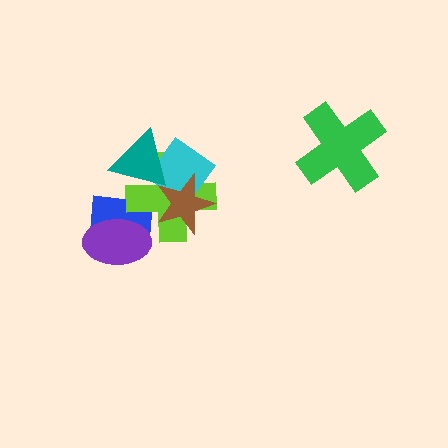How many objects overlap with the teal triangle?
2 objects overlap with the teal triangle.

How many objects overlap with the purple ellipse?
2 objects overlap with the purple ellipse.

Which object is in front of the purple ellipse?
The lime cross is in front of the purple ellipse.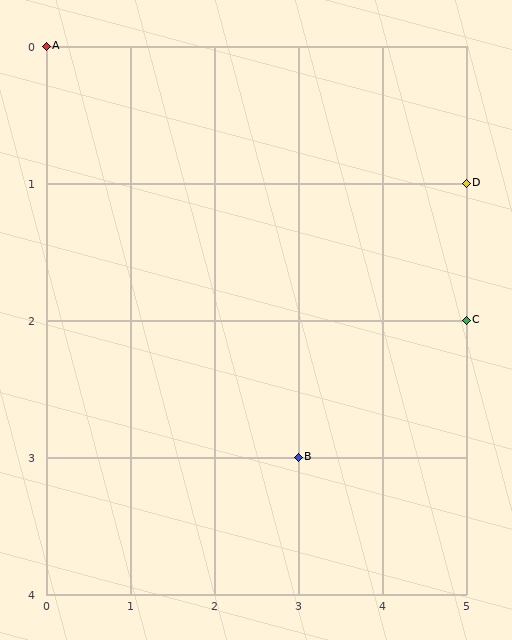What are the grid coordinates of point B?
Point B is at grid coordinates (3, 3).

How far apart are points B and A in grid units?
Points B and A are 3 columns and 3 rows apart (about 4.2 grid units diagonally).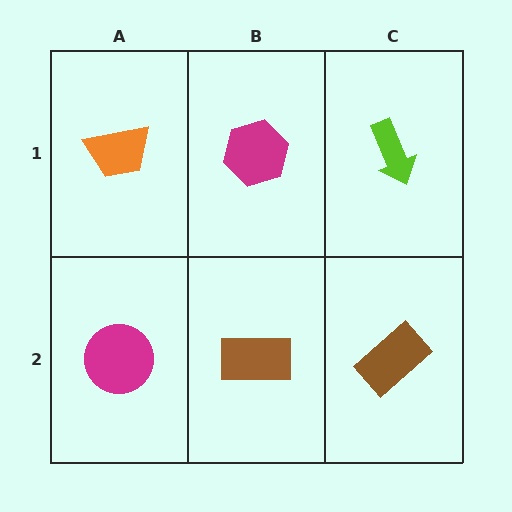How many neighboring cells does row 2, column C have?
2.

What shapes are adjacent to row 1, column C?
A brown rectangle (row 2, column C), a magenta hexagon (row 1, column B).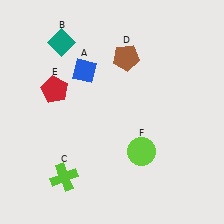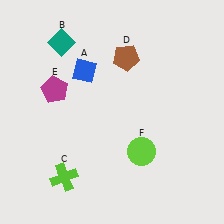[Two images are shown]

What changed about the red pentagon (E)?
In Image 1, E is red. In Image 2, it changed to magenta.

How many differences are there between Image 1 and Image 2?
There is 1 difference between the two images.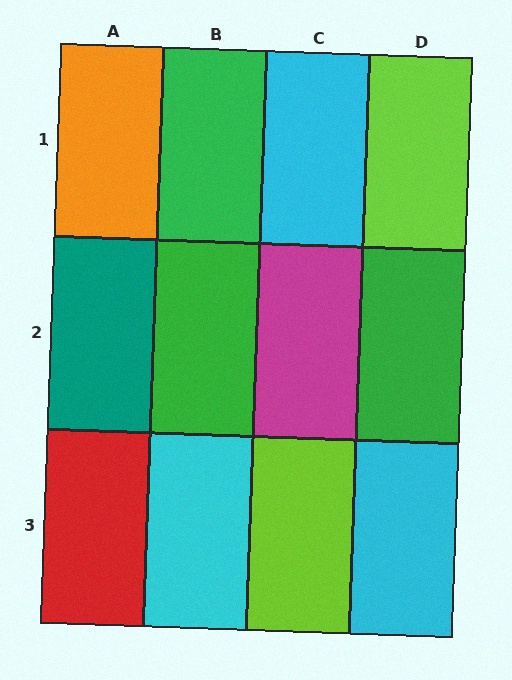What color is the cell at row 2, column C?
Magenta.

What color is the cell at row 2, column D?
Green.